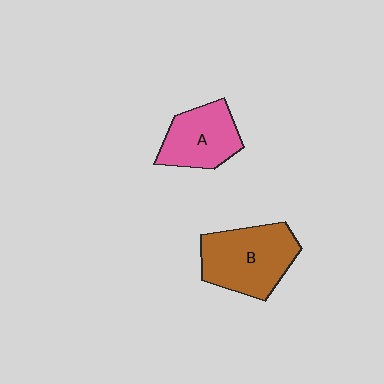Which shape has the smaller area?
Shape A (pink).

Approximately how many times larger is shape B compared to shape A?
Approximately 1.3 times.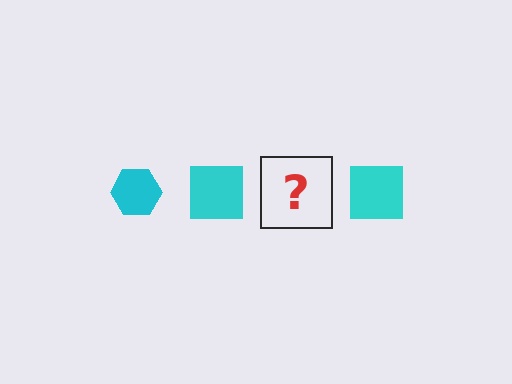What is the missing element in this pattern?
The missing element is a cyan hexagon.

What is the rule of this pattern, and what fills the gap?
The rule is that the pattern cycles through hexagon, square shapes in cyan. The gap should be filled with a cyan hexagon.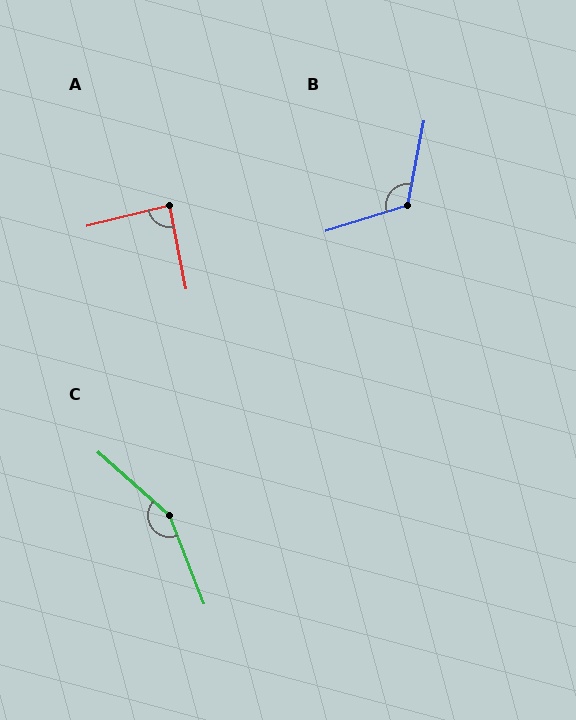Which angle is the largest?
C, at approximately 153 degrees.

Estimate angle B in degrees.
Approximately 119 degrees.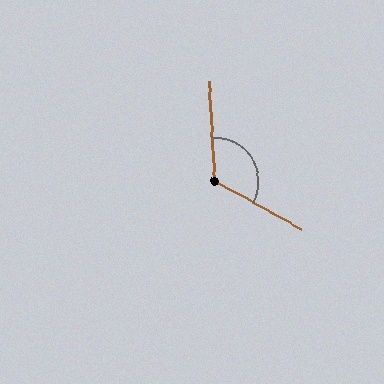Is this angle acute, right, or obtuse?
It is obtuse.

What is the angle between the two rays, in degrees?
Approximately 122 degrees.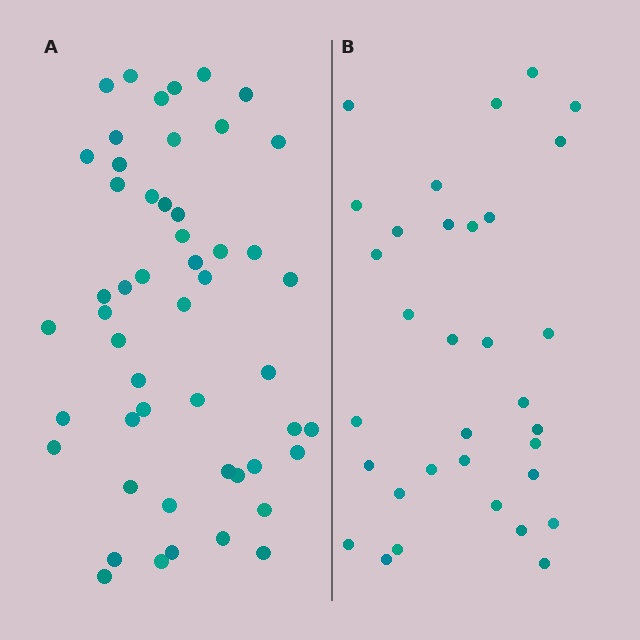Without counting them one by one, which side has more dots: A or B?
Region A (the left region) has more dots.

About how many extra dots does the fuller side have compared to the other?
Region A has approximately 20 more dots than region B.